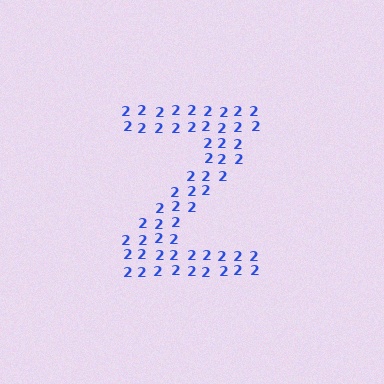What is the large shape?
The large shape is the letter Z.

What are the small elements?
The small elements are digit 2's.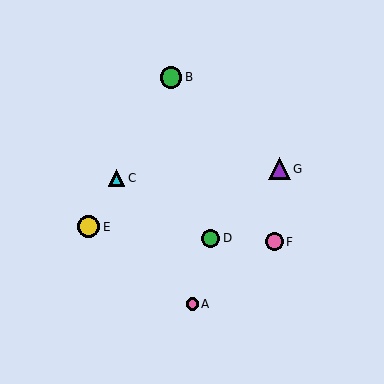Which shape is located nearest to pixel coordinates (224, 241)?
The green circle (labeled D) at (211, 238) is nearest to that location.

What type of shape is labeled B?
Shape B is a green circle.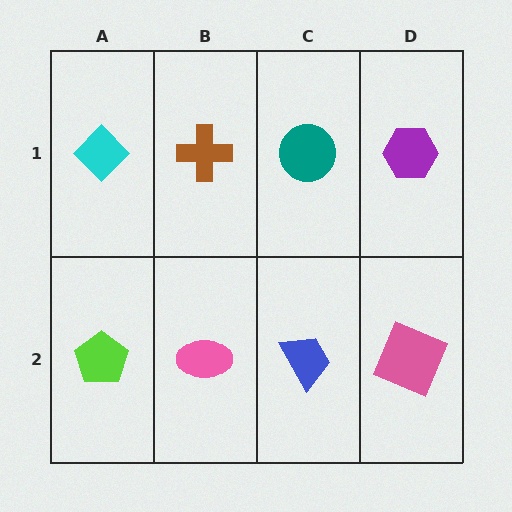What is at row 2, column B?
A pink ellipse.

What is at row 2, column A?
A lime pentagon.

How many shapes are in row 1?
4 shapes.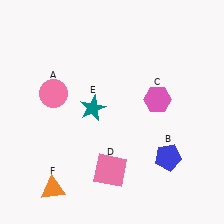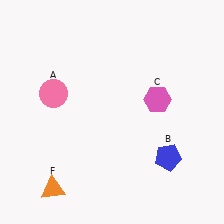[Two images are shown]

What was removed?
The pink square (D), the teal star (E) were removed in Image 2.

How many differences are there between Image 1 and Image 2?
There are 2 differences between the two images.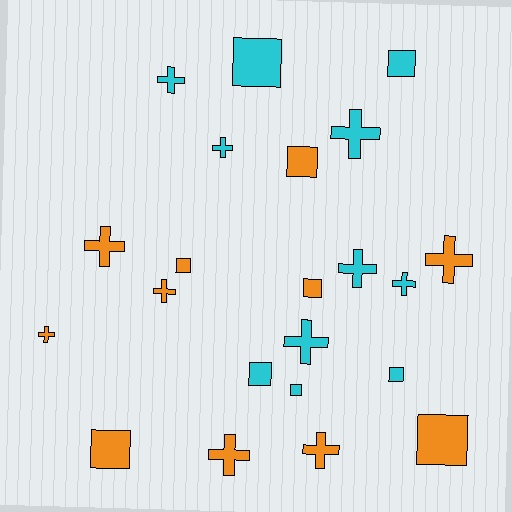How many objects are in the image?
There are 22 objects.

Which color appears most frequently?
Orange, with 11 objects.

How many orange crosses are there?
There are 6 orange crosses.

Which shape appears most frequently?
Cross, with 12 objects.